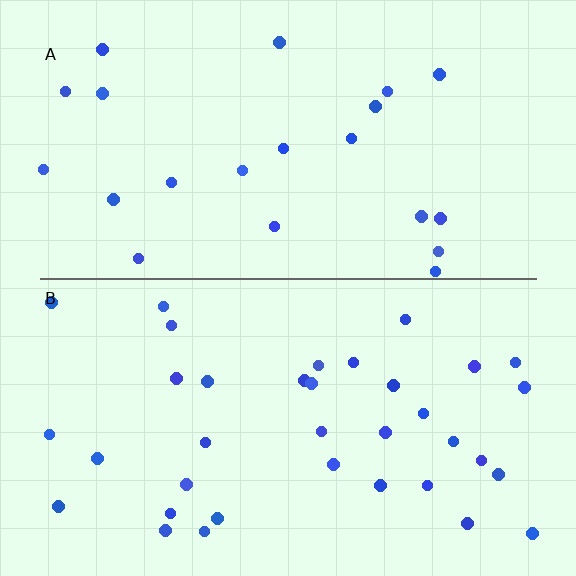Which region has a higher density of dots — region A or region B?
B (the bottom).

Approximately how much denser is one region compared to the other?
Approximately 1.7× — region B over region A.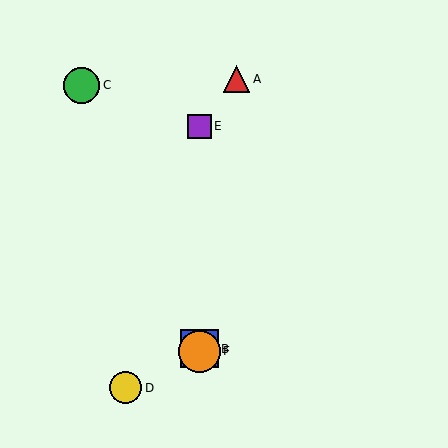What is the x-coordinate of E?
Object E is at x≈199.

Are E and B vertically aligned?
Yes, both are at x≈199.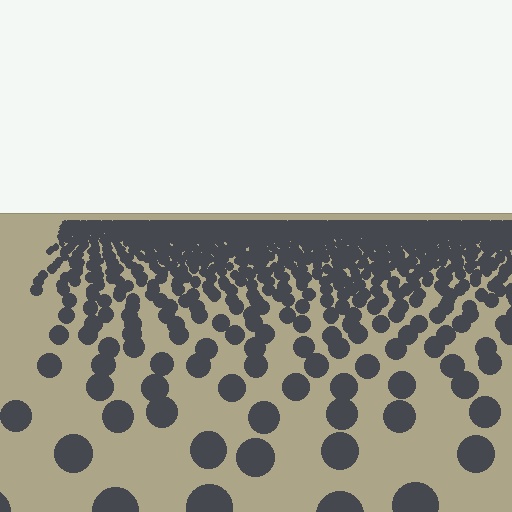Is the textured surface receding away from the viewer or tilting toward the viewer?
The surface is receding away from the viewer. Texture elements get smaller and denser toward the top.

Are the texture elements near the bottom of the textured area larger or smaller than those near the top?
Larger. Near the bottom, elements are closer to the viewer and appear at a bigger on-screen size.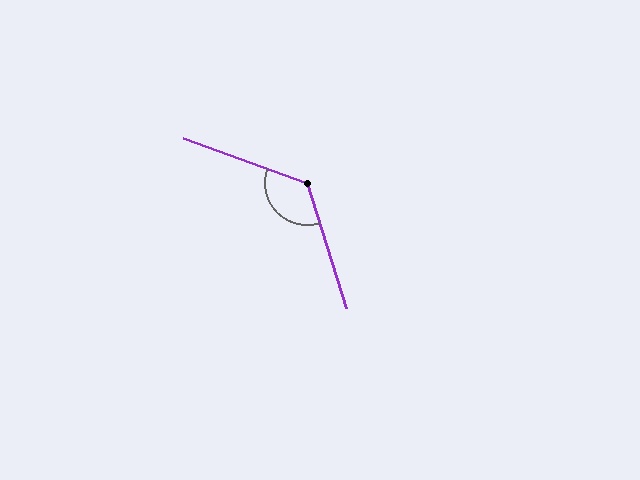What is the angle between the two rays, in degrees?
Approximately 127 degrees.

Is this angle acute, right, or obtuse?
It is obtuse.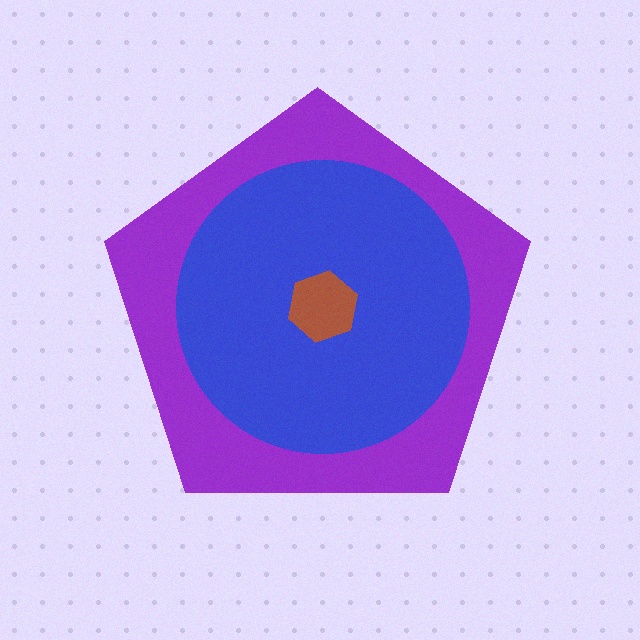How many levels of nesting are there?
3.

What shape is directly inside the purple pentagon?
The blue circle.